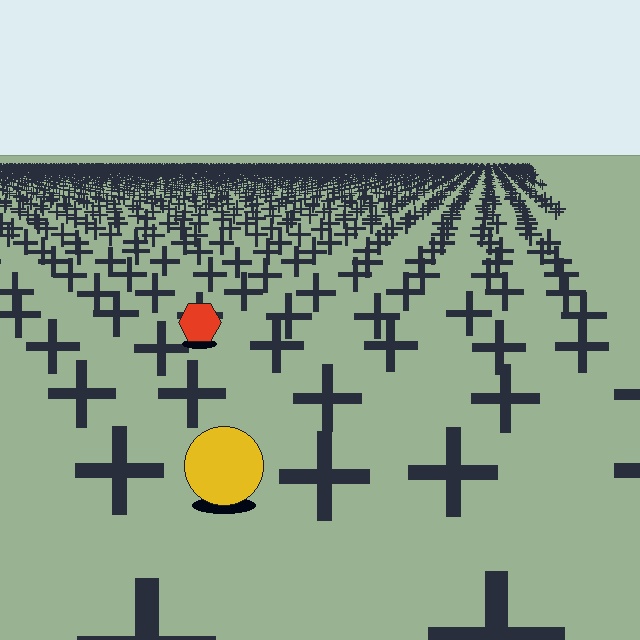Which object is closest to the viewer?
The yellow circle is closest. The texture marks near it are larger and more spread out.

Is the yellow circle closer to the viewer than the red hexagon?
Yes. The yellow circle is closer — you can tell from the texture gradient: the ground texture is coarser near it.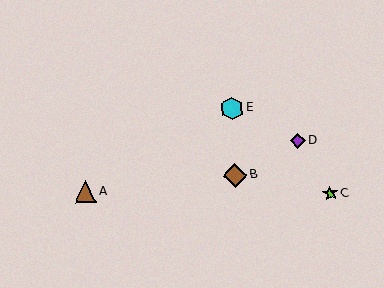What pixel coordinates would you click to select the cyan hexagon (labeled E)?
Click at (232, 109) to select the cyan hexagon E.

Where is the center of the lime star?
The center of the lime star is at (330, 193).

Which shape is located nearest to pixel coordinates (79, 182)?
The brown triangle (labeled A) at (85, 192) is nearest to that location.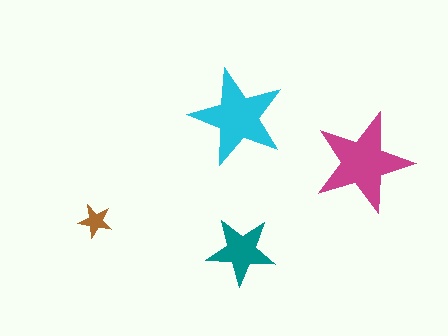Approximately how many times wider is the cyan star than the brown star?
About 3 times wider.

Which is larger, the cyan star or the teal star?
The cyan one.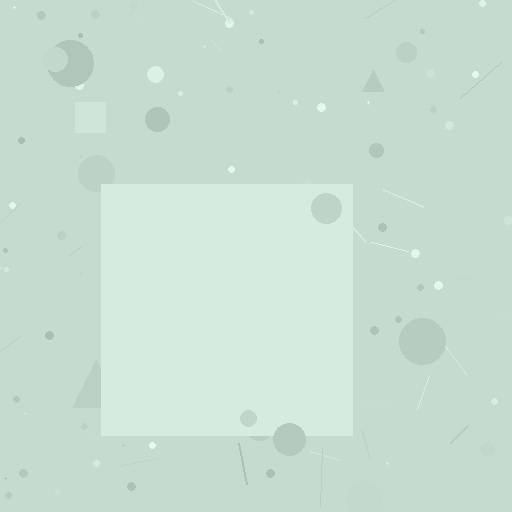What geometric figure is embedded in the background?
A square is embedded in the background.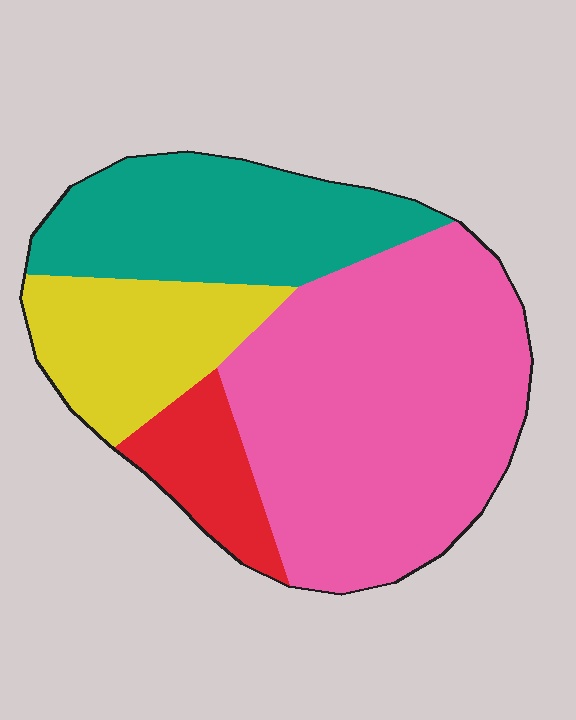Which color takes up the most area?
Pink, at roughly 50%.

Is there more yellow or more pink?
Pink.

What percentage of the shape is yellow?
Yellow covers around 15% of the shape.